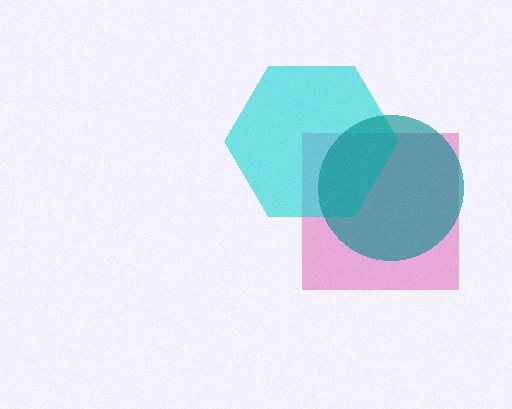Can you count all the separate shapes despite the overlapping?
Yes, there are 3 separate shapes.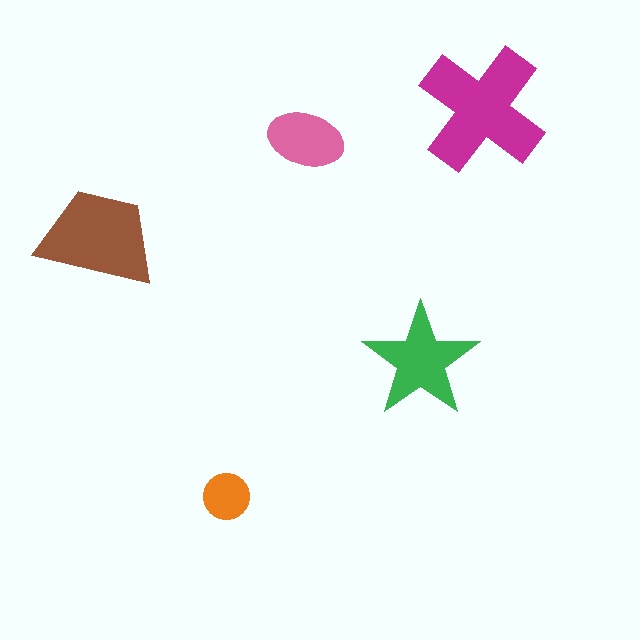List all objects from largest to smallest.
The magenta cross, the brown trapezoid, the green star, the pink ellipse, the orange circle.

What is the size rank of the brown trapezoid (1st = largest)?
2nd.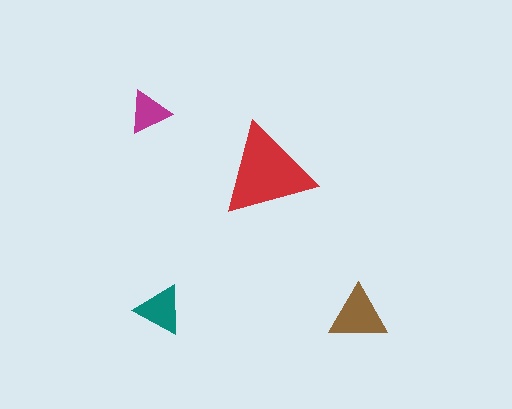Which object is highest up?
The magenta triangle is topmost.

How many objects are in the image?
There are 4 objects in the image.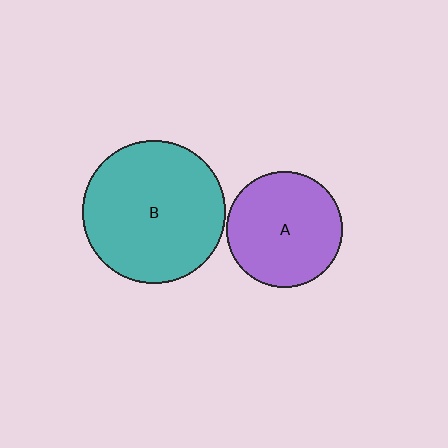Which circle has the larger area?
Circle B (teal).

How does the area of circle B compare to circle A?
Approximately 1.5 times.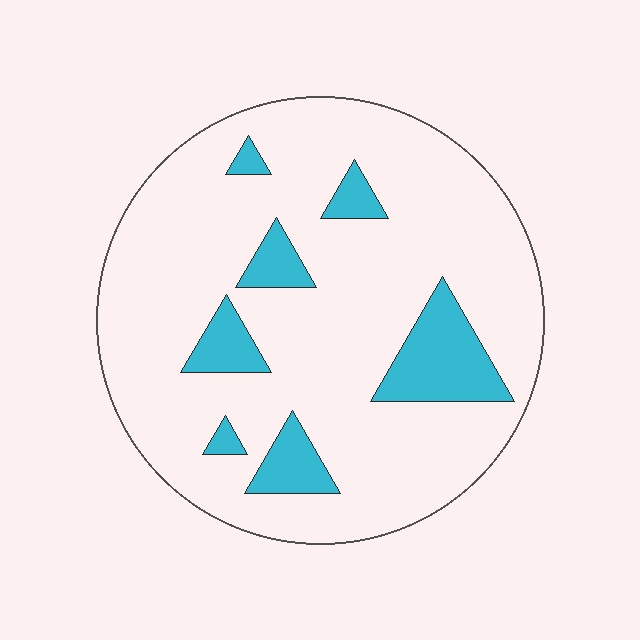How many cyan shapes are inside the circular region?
7.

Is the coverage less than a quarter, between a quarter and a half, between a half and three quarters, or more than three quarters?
Less than a quarter.